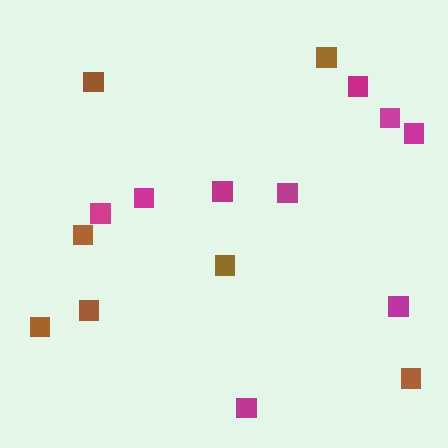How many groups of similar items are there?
There are 2 groups: one group of magenta squares (9) and one group of brown squares (7).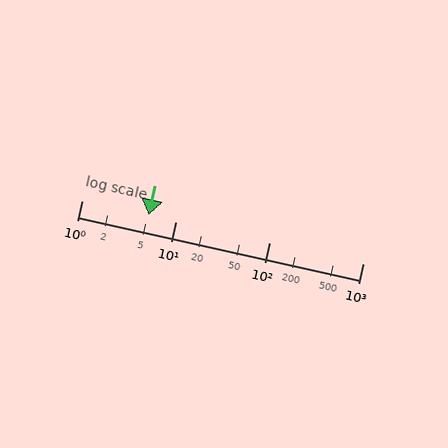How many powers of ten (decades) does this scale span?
The scale spans 3 decades, from 1 to 1000.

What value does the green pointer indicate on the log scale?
The pointer indicates approximately 5.2.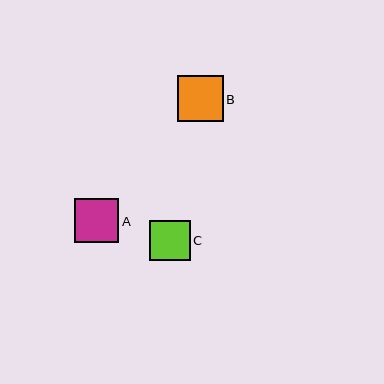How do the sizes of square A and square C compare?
Square A and square C are approximately the same size.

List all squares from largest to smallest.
From largest to smallest: B, A, C.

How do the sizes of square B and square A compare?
Square B and square A are approximately the same size.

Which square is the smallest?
Square C is the smallest with a size of approximately 40 pixels.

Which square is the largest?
Square B is the largest with a size of approximately 46 pixels.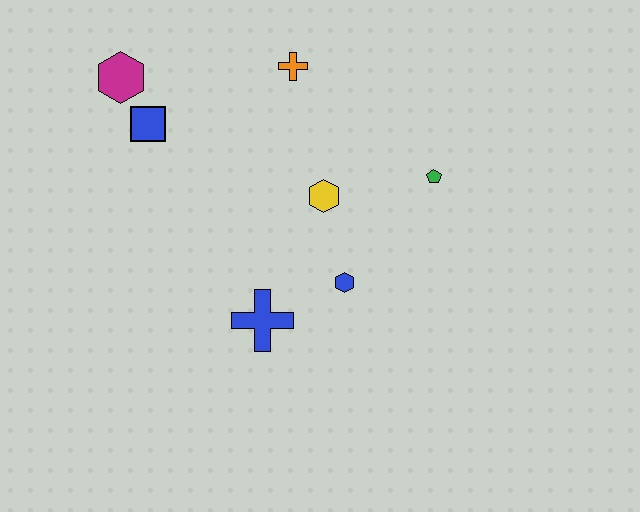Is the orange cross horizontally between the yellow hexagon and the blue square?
Yes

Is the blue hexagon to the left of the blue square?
No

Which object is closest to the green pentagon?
The yellow hexagon is closest to the green pentagon.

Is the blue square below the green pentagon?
No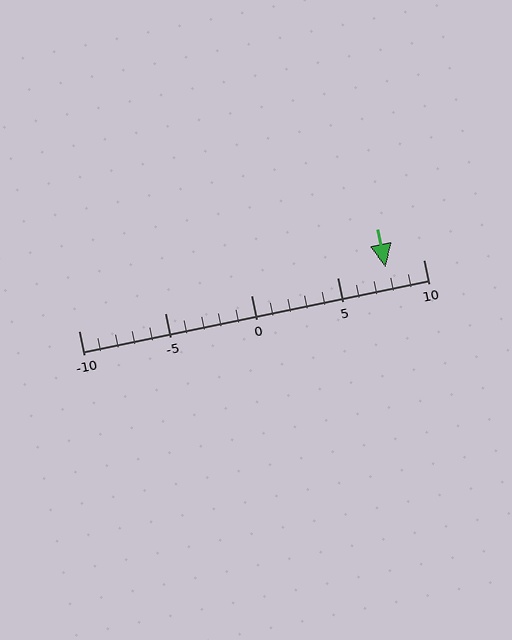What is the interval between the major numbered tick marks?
The major tick marks are spaced 5 units apart.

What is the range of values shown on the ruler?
The ruler shows values from -10 to 10.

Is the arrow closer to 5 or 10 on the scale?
The arrow is closer to 10.